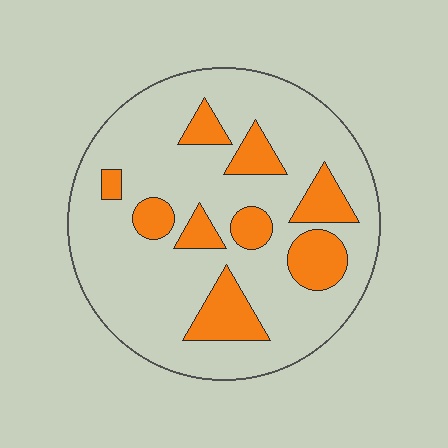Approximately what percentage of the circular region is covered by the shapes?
Approximately 20%.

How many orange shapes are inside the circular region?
9.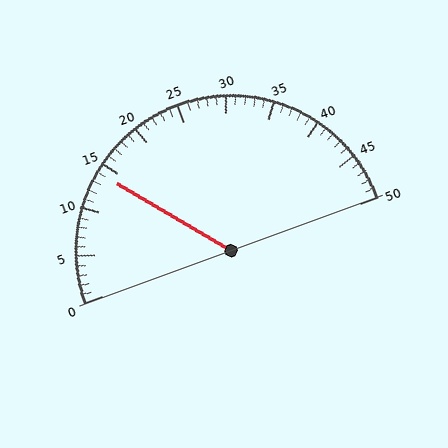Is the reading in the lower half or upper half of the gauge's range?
The reading is in the lower half of the range (0 to 50).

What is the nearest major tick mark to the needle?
The nearest major tick mark is 15.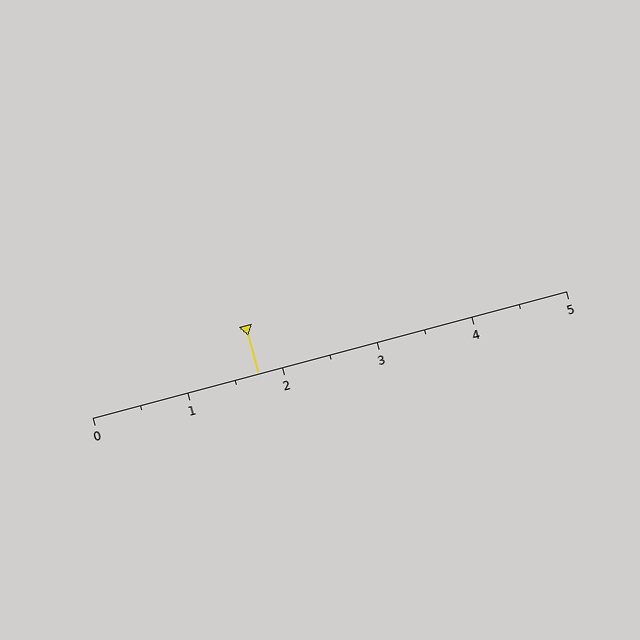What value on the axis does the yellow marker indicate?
The marker indicates approximately 1.8.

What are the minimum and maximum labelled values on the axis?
The axis runs from 0 to 5.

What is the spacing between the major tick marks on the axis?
The major ticks are spaced 1 apart.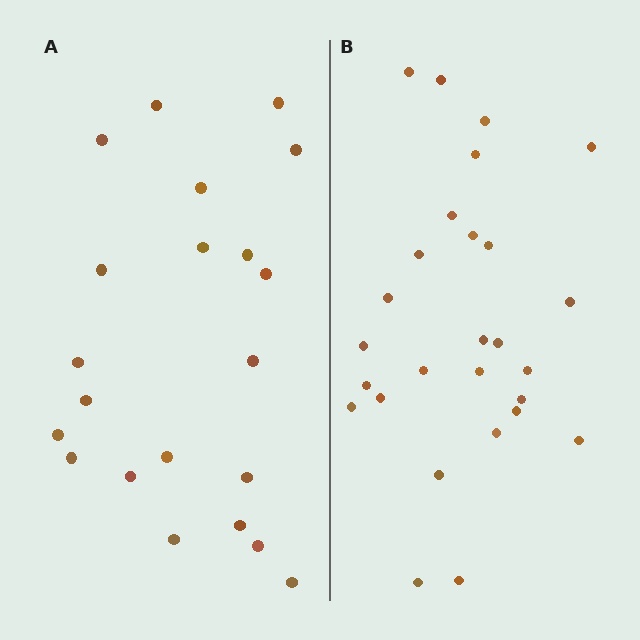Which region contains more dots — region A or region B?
Region B (the right region) has more dots.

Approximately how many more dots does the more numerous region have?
Region B has about 6 more dots than region A.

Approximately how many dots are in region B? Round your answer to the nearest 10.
About 30 dots. (The exact count is 27, which rounds to 30.)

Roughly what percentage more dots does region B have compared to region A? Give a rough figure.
About 30% more.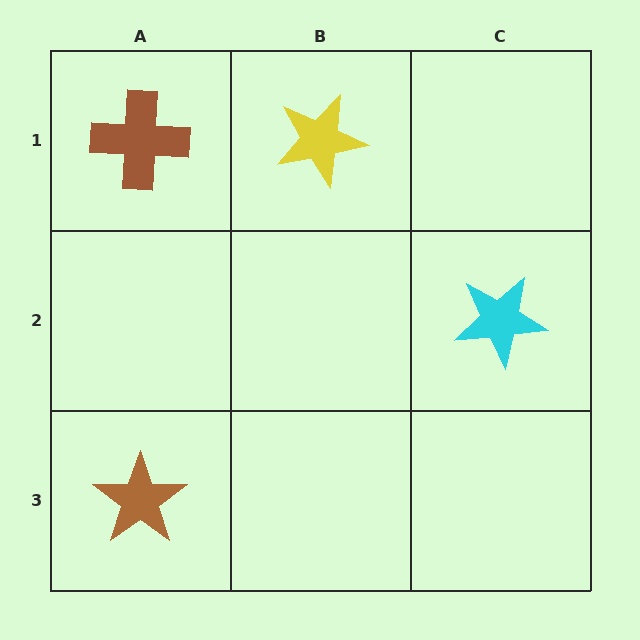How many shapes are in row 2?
1 shape.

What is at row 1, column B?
A yellow star.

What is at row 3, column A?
A brown star.